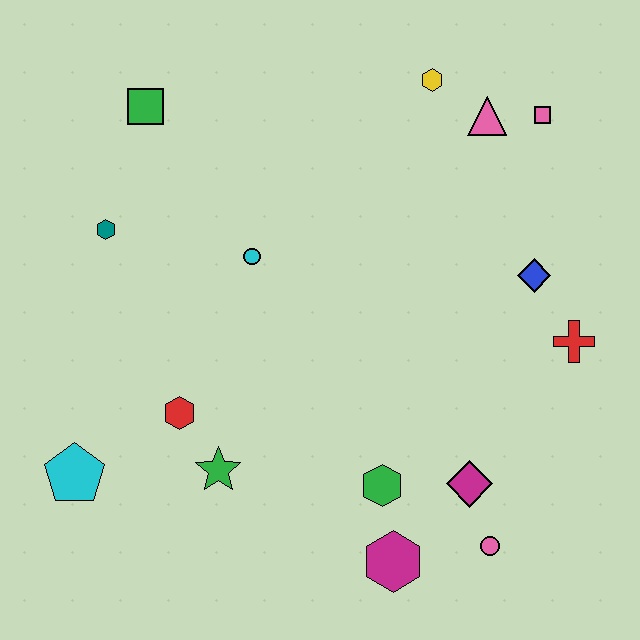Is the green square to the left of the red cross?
Yes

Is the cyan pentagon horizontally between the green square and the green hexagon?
No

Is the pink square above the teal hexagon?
Yes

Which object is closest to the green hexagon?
The magenta hexagon is closest to the green hexagon.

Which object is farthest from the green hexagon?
The green square is farthest from the green hexagon.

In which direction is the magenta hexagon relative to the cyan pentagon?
The magenta hexagon is to the right of the cyan pentagon.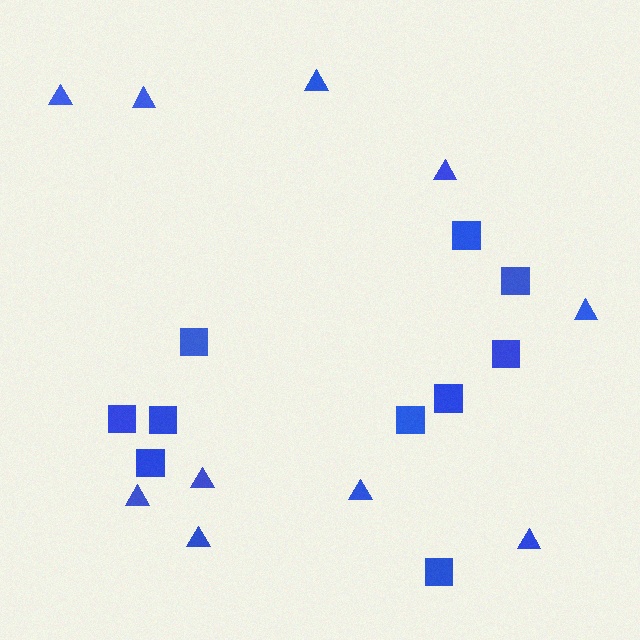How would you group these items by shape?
There are 2 groups: one group of triangles (10) and one group of squares (10).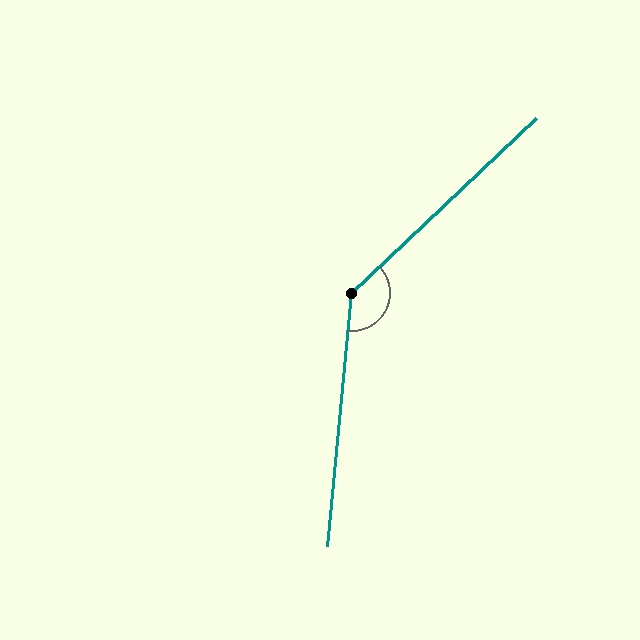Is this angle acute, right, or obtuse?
It is obtuse.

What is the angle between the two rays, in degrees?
Approximately 139 degrees.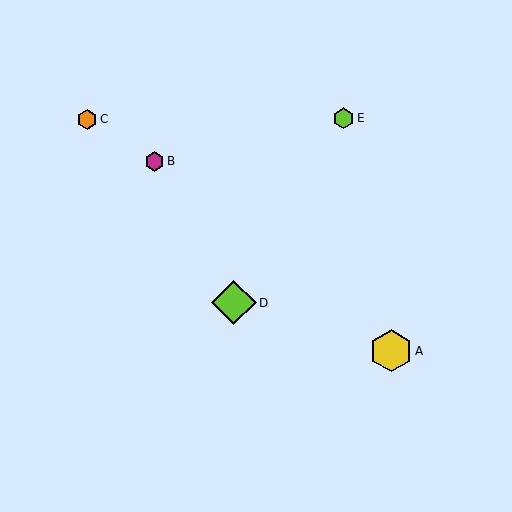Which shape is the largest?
The lime diamond (labeled D) is the largest.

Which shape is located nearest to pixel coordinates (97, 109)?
The orange hexagon (labeled C) at (87, 119) is nearest to that location.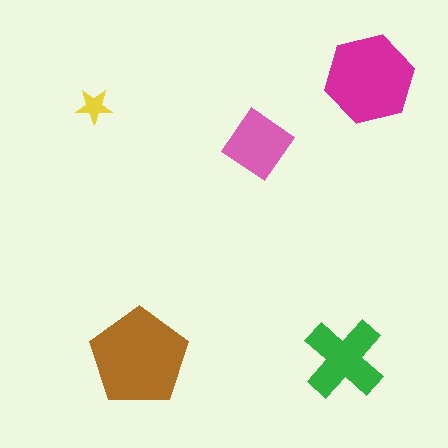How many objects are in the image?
There are 5 objects in the image.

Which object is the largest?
The brown pentagon.